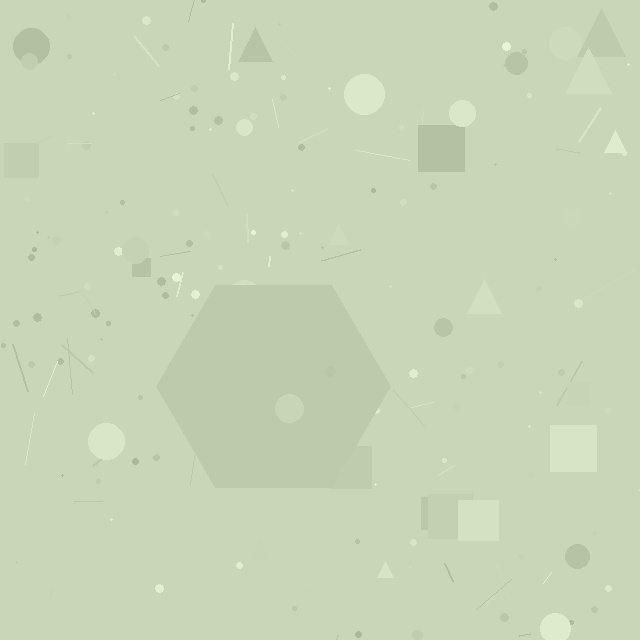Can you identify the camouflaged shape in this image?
The camouflaged shape is a hexagon.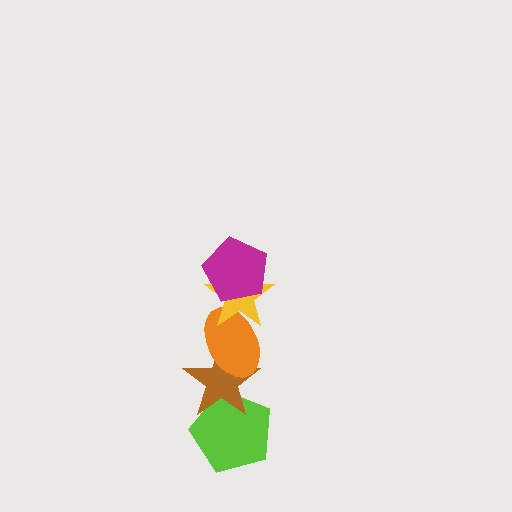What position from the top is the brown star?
The brown star is 4th from the top.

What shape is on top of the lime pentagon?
The brown star is on top of the lime pentagon.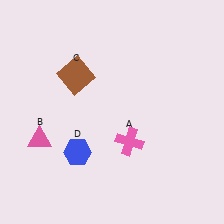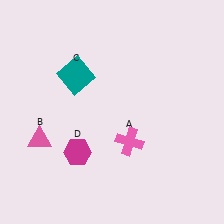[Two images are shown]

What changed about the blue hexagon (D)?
In Image 1, D is blue. In Image 2, it changed to magenta.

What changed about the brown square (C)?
In Image 1, C is brown. In Image 2, it changed to teal.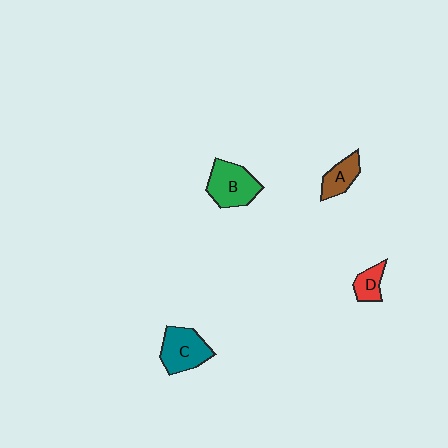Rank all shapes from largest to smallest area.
From largest to smallest: B (green), C (teal), A (brown), D (red).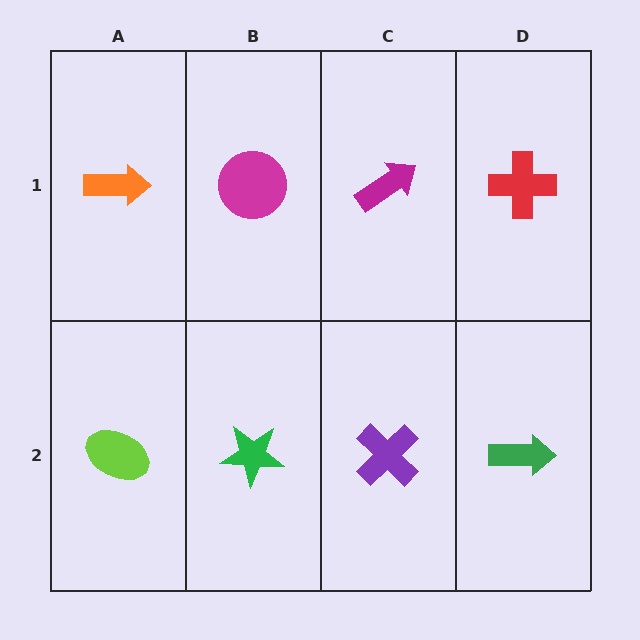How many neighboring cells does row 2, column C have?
3.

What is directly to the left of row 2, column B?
A lime ellipse.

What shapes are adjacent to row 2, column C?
A magenta arrow (row 1, column C), a green star (row 2, column B), a green arrow (row 2, column D).